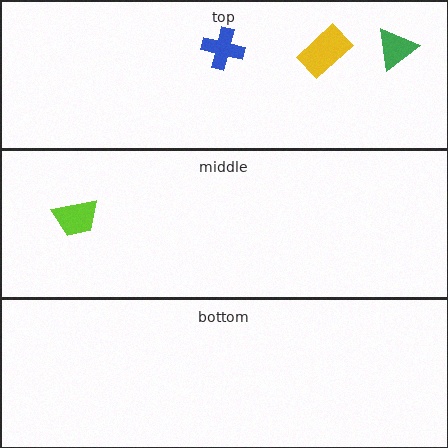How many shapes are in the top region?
3.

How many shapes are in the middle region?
1.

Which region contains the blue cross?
The top region.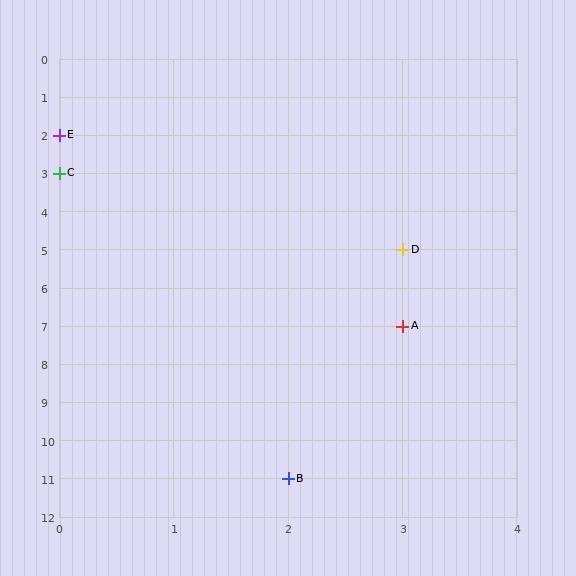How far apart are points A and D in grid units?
Points A and D are 2 rows apart.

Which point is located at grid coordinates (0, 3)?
Point C is at (0, 3).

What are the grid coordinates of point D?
Point D is at grid coordinates (3, 5).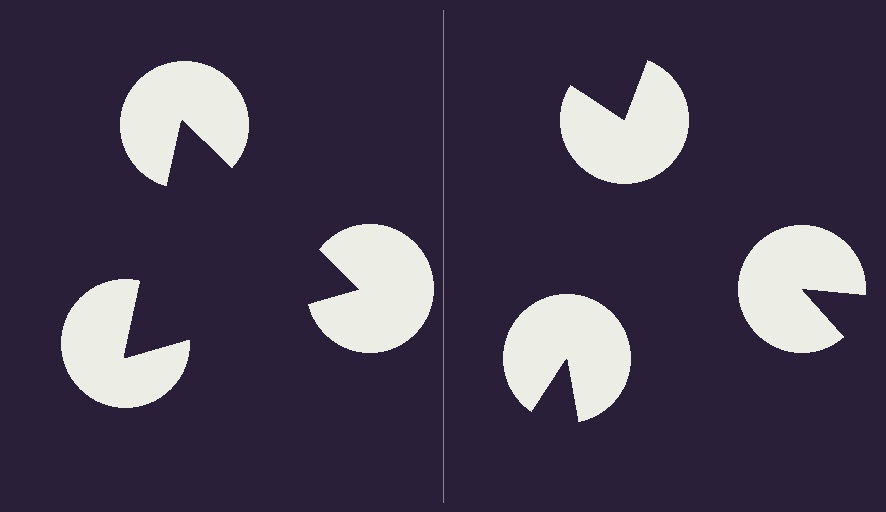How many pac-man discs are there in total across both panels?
6 — 3 on each side.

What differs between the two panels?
The pac-man discs are positioned identically on both sides; only the wedge orientations differ. On the left they align to a triangle; on the right they are misaligned.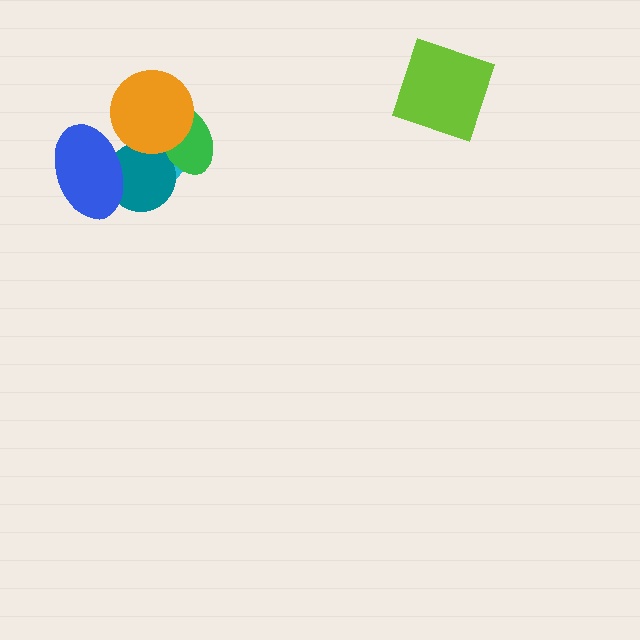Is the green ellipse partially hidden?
Yes, it is partially covered by another shape.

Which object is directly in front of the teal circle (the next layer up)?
The green ellipse is directly in front of the teal circle.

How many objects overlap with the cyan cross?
4 objects overlap with the cyan cross.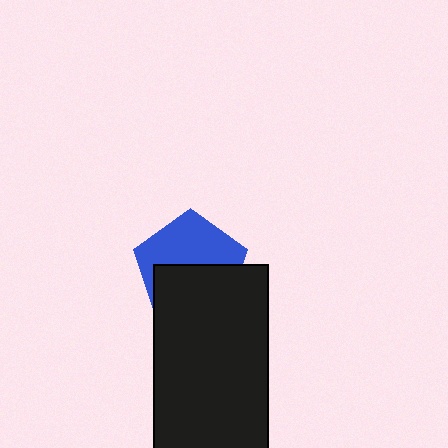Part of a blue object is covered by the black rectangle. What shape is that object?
It is a pentagon.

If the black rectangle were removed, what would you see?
You would see the complete blue pentagon.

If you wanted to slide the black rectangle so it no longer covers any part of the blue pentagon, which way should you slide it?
Slide it down — that is the most direct way to separate the two shapes.